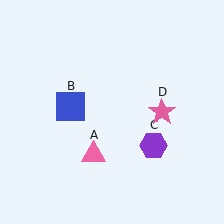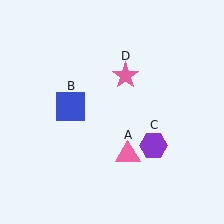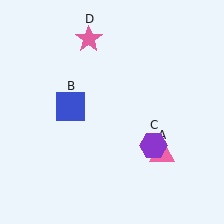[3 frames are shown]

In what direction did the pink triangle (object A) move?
The pink triangle (object A) moved right.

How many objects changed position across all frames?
2 objects changed position: pink triangle (object A), pink star (object D).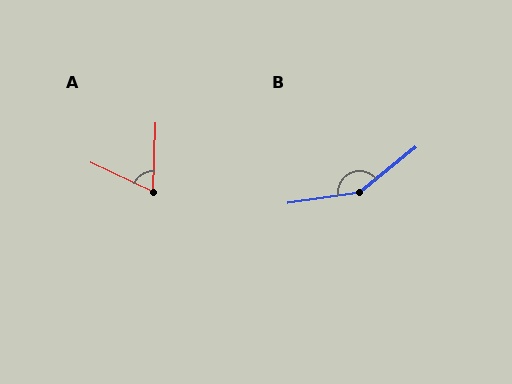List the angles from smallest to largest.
A (67°), B (149°).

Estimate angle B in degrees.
Approximately 149 degrees.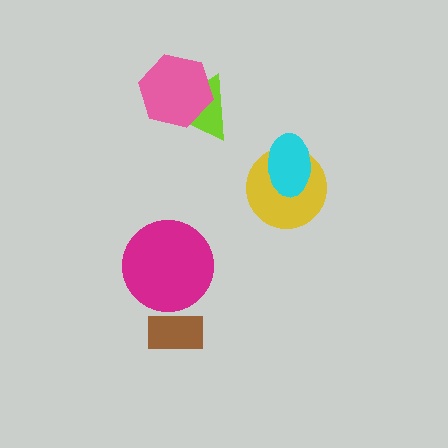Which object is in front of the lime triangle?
The pink hexagon is in front of the lime triangle.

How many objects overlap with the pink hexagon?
1 object overlaps with the pink hexagon.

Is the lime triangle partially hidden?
Yes, it is partially covered by another shape.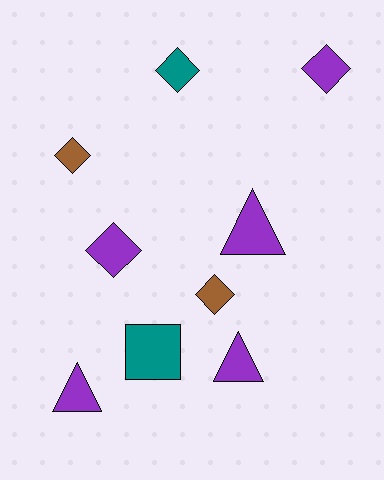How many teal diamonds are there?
There is 1 teal diamond.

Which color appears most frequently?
Purple, with 5 objects.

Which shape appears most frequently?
Diamond, with 5 objects.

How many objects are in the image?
There are 9 objects.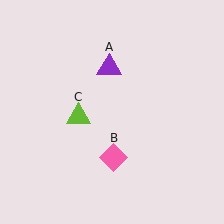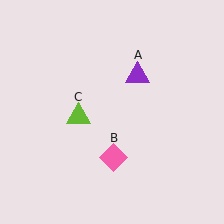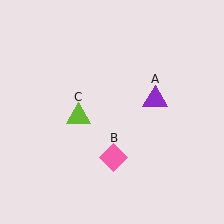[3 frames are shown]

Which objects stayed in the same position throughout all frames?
Pink diamond (object B) and lime triangle (object C) remained stationary.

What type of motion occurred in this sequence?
The purple triangle (object A) rotated clockwise around the center of the scene.